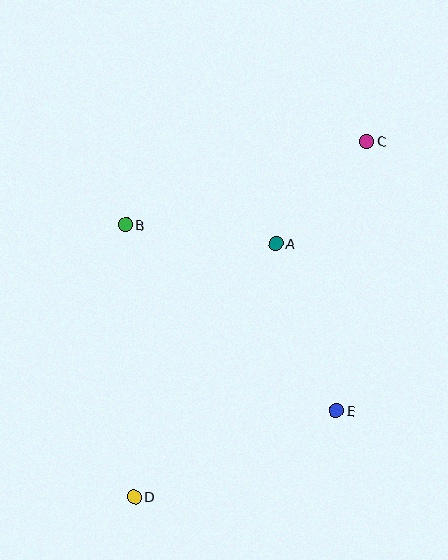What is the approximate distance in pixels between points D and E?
The distance between D and E is approximately 220 pixels.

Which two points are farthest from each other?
Points C and D are farthest from each other.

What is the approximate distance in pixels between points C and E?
The distance between C and E is approximately 271 pixels.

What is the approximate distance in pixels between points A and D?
The distance between A and D is approximately 290 pixels.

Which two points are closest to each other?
Points A and C are closest to each other.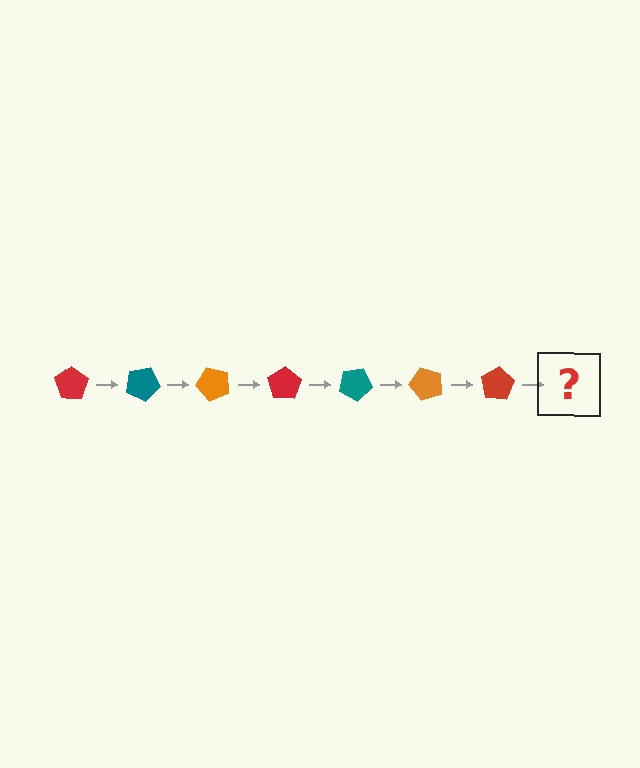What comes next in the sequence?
The next element should be a teal pentagon, rotated 175 degrees from the start.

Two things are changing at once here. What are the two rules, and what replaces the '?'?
The two rules are that it rotates 25 degrees each step and the color cycles through red, teal, and orange. The '?' should be a teal pentagon, rotated 175 degrees from the start.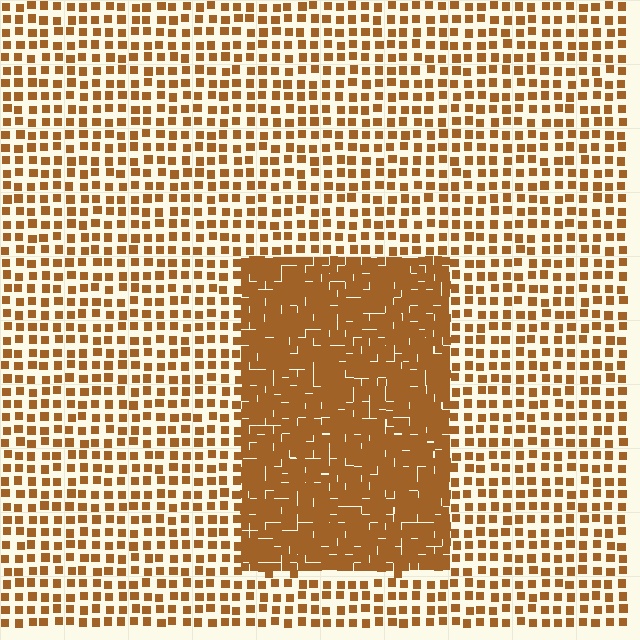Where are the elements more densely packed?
The elements are more densely packed inside the rectangle boundary.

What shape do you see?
I see a rectangle.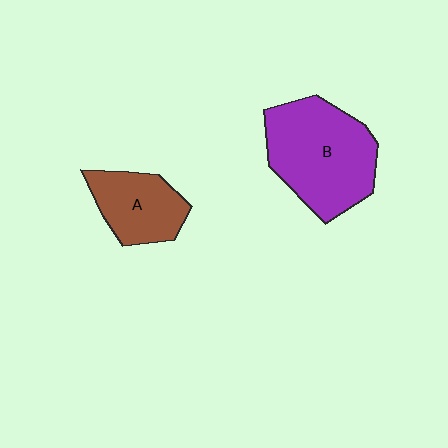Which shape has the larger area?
Shape B (purple).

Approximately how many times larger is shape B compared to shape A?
Approximately 1.8 times.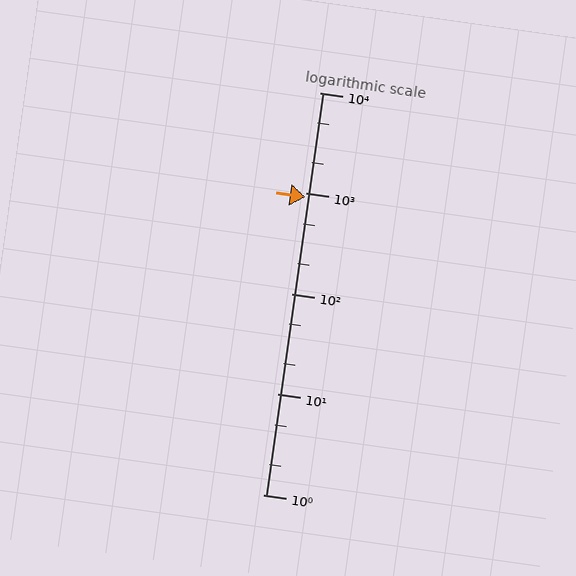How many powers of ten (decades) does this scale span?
The scale spans 4 decades, from 1 to 10000.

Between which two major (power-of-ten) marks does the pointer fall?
The pointer is between 100 and 1000.